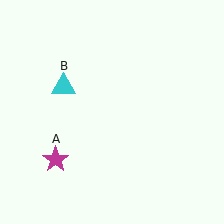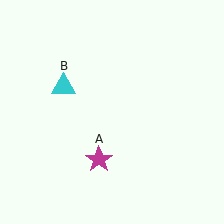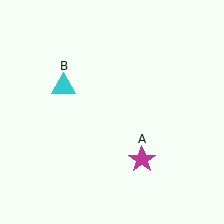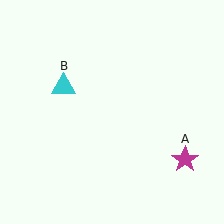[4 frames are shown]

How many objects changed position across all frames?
1 object changed position: magenta star (object A).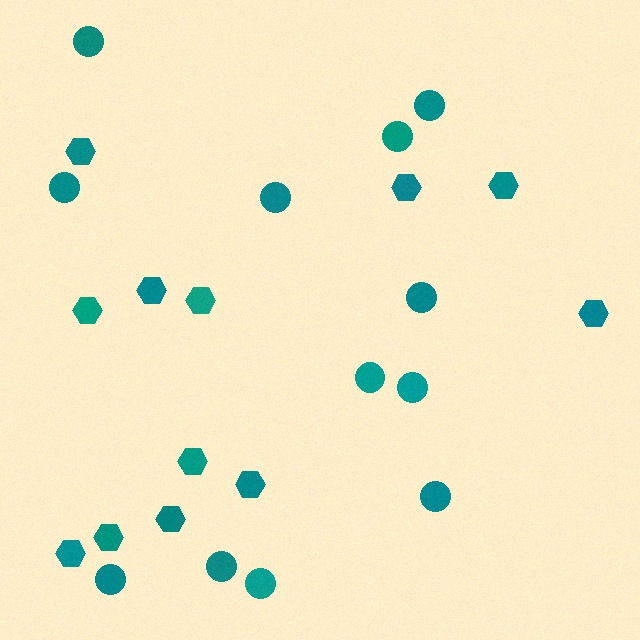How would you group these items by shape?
There are 2 groups: one group of hexagons (12) and one group of circles (12).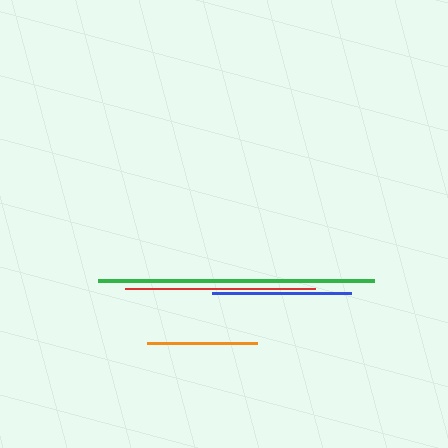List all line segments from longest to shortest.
From longest to shortest: green, red, blue, orange.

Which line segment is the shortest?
The orange line is the shortest at approximately 111 pixels.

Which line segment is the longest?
The green line is the longest at approximately 275 pixels.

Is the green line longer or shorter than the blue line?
The green line is longer than the blue line.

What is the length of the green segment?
The green segment is approximately 275 pixels long.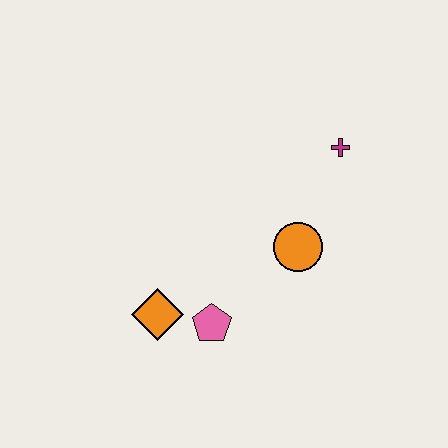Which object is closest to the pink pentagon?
The orange diamond is closest to the pink pentagon.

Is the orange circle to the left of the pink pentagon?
No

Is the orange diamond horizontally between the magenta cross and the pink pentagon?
No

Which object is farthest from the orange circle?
The orange diamond is farthest from the orange circle.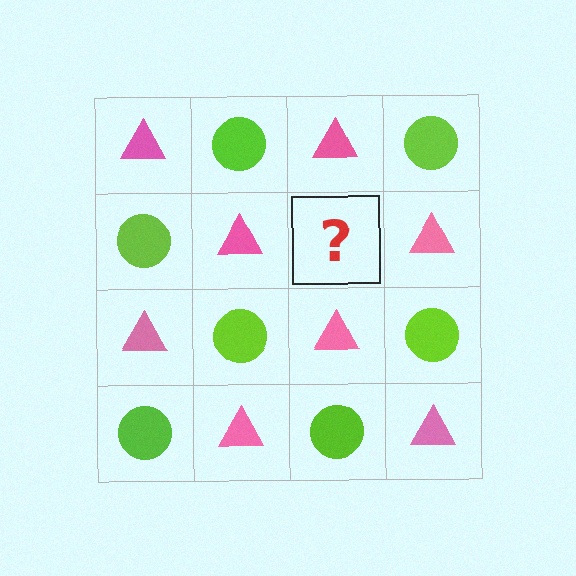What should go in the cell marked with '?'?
The missing cell should contain a lime circle.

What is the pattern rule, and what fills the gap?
The rule is that it alternates pink triangle and lime circle in a checkerboard pattern. The gap should be filled with a lime circle.